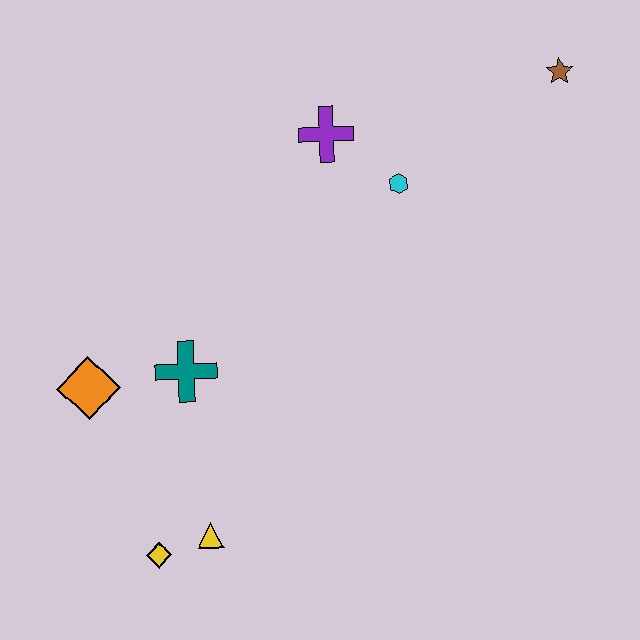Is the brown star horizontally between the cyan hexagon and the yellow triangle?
No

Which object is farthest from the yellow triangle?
The brown star is farthest from the yellow triangle.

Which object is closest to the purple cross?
The cyan hexagon is closest to the purple cross.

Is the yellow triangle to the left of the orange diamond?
No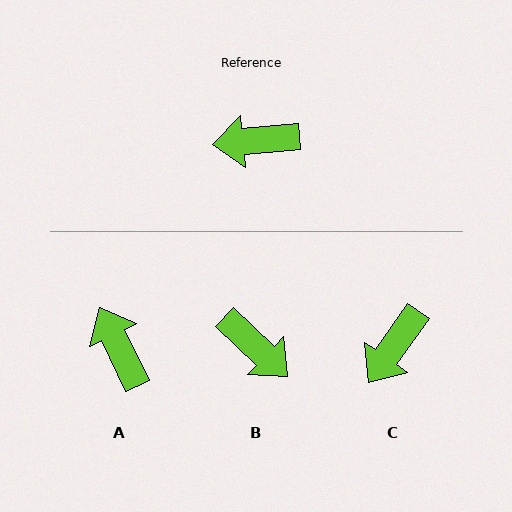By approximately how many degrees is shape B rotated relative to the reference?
Approximately 131 degrees counter-clockwise.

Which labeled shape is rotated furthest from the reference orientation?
B, about 131 degrees away.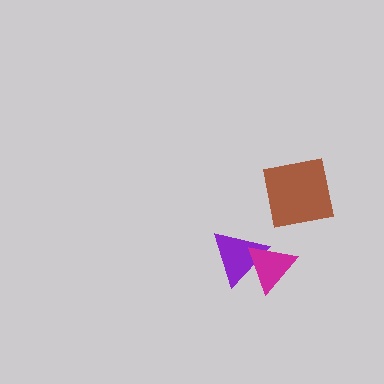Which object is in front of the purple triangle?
The magenta triangle is in front of the purple triangle.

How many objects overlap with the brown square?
0 objects overlap with the brown square.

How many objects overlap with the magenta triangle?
1 object overlaps with the magenta triangle.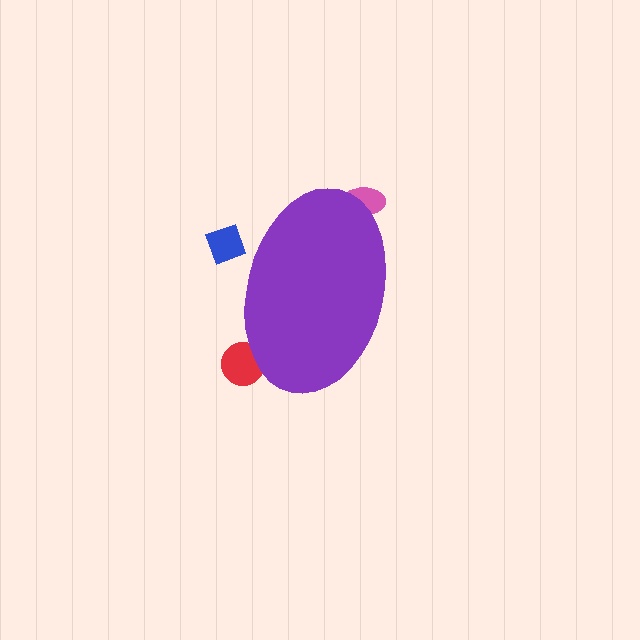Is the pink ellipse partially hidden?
Yes, the pink ellipse is partially hidden behind the purple ellipse.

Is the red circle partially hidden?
Yes, the red circle is partially hidden behind the purple ellipse.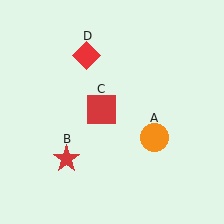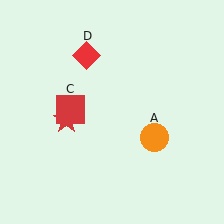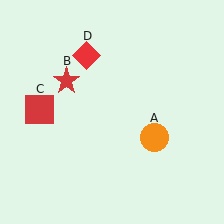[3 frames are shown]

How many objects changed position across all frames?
2 objects changed position: red star (object B), red square (object C).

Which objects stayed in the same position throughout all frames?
Orange circle (object A) and red diamond (object D) remained stationary.